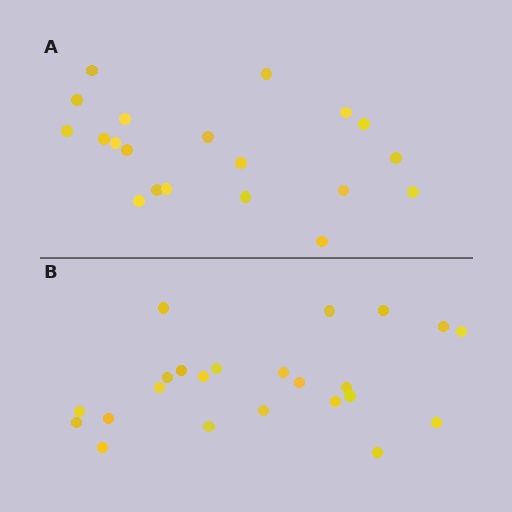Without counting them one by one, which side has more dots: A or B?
Region B (the bottom region) has more dots.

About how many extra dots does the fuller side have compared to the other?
Region B has just a few more — roughly 2 or 3 more dots than region A.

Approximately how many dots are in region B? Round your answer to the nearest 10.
About 20 dots. (The exact count is 23, which rounds to 20.)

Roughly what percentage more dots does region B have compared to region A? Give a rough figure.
About 15% more.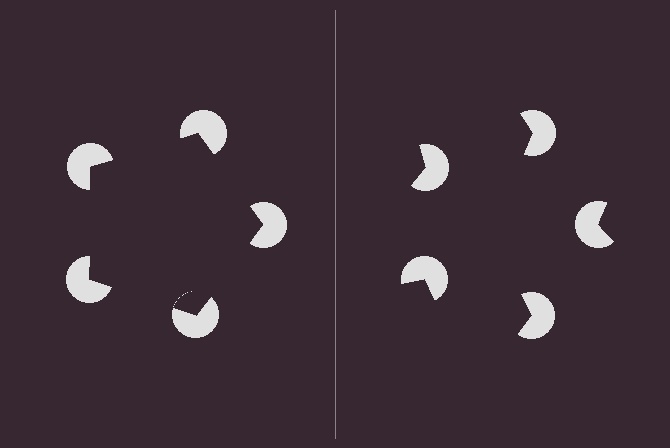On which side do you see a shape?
An illusory pentagon appears on the left side. On the right side the wedge cuts are rotated, so no coherent shape forms.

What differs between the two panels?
The pac-man discs are positioned identically on both sides; only the wedge orientations differ. On the left they align to a pentagon; on the right they are misaligned.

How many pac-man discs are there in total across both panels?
10 — 5 on each side.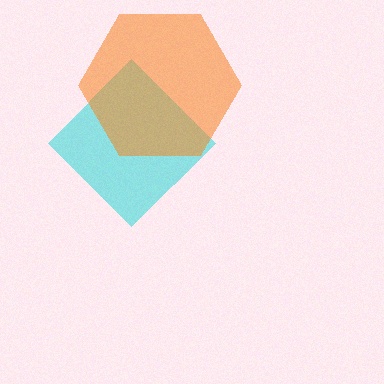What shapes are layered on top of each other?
The layered shapes are: a cyan diamond, an orange hexagon.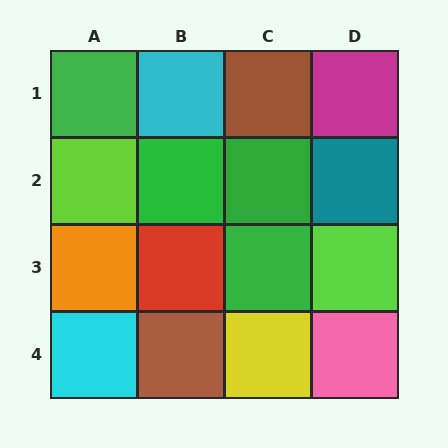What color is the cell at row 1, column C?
Brown.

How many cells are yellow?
1 cell is yellow.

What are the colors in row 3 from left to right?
Orange, red, green, lime.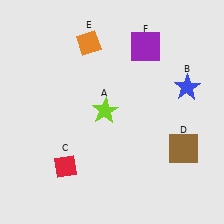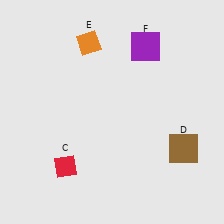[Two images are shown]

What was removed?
The blue star (B), the lime star (A) were removed in Image 2.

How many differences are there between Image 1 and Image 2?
There are 2 differences between the two images.